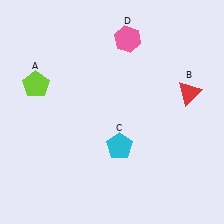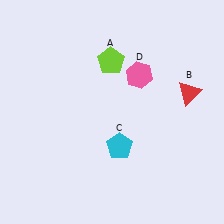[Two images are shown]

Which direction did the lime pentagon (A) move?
The lime pentagon (A) moved right.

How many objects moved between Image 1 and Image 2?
2 objects moved between the two images.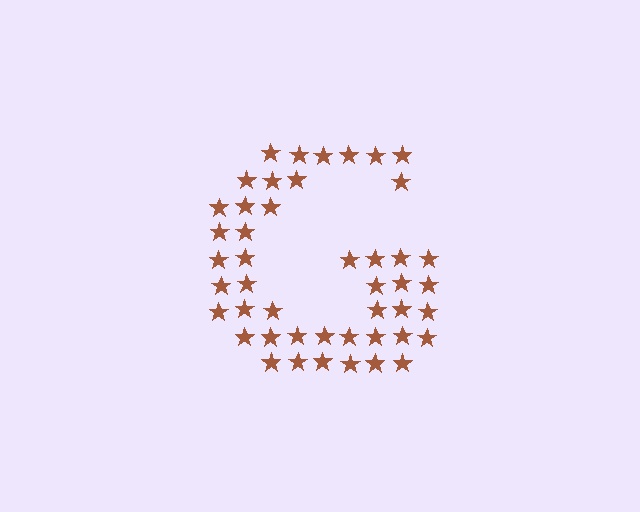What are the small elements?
The small elements are stars.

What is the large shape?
The large shape is the letter G.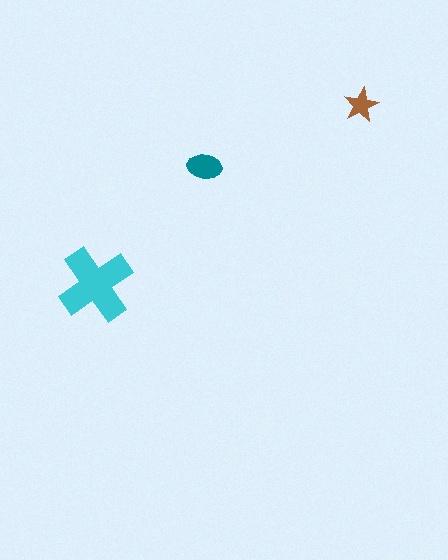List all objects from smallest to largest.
The brown star, the teal ellipse, the cyan cross.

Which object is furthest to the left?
The cyan cross is leftmost.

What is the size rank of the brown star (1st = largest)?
3rd.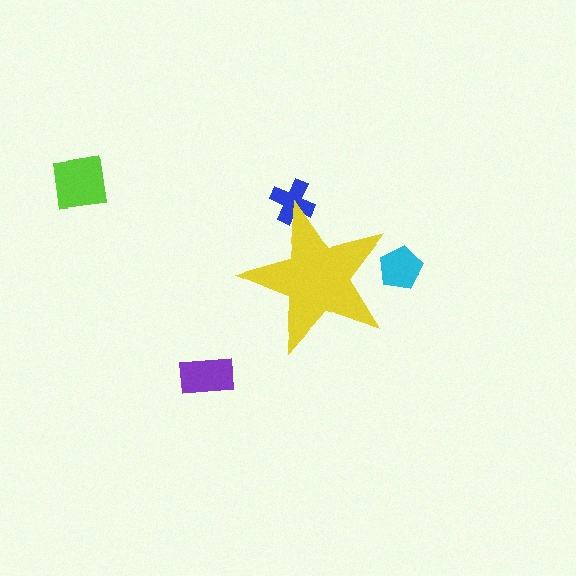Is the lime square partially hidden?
No, the lime square is fully visible.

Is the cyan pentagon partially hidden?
Yes, the cyan pentagon is partially hidden behind the yellow star.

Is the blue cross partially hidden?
Yes, the blue cross is partially hidden behind the yellow star.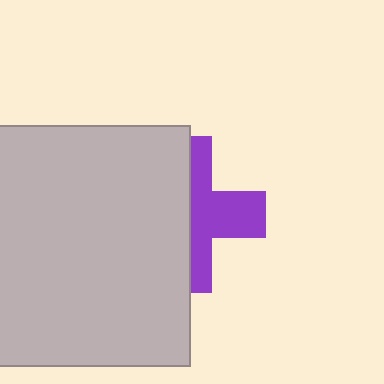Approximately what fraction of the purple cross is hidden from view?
Roughly 55% of the purple cross is hidden behind the light gray square.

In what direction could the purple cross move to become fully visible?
The purple cross could move right. That would shift it out from behind the light gray square entirely.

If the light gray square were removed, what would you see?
You would see the complete purple cross.